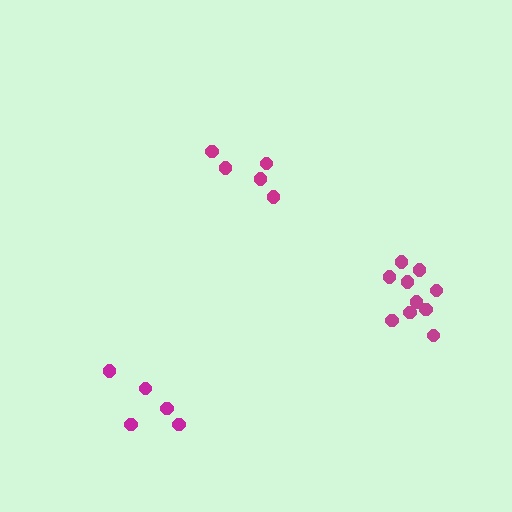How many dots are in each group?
Group 1: 5 dots, Group 2: 5 dots, Group 3: 10 dots (20 total).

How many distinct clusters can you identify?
There are 3 distinct clusters.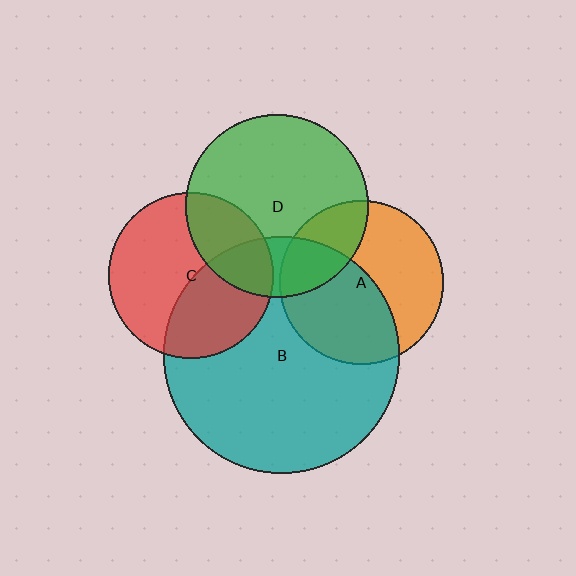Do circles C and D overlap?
Yes.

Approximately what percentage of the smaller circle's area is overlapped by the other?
Approximately 30%.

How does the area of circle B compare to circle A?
Approximately 2.1 times.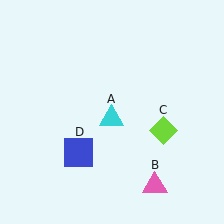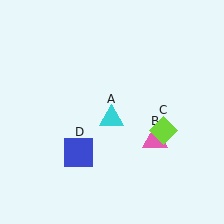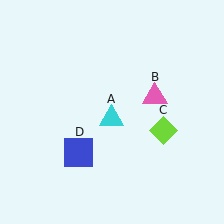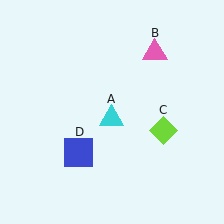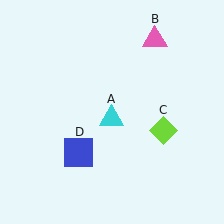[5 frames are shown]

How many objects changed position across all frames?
1 object changed position: pink triangle (object B).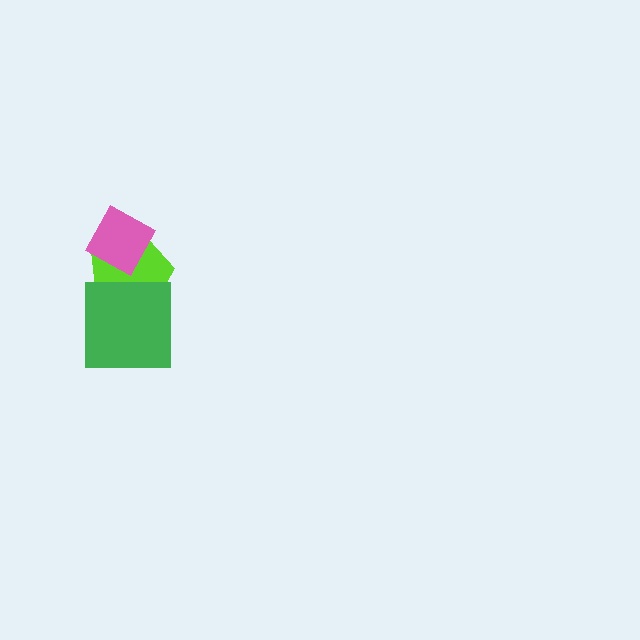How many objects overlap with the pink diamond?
1 object overlaps with the pink diamond.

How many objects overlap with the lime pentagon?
2 objects overlap with the lime pentagon.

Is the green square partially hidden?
No, no other shape covers it.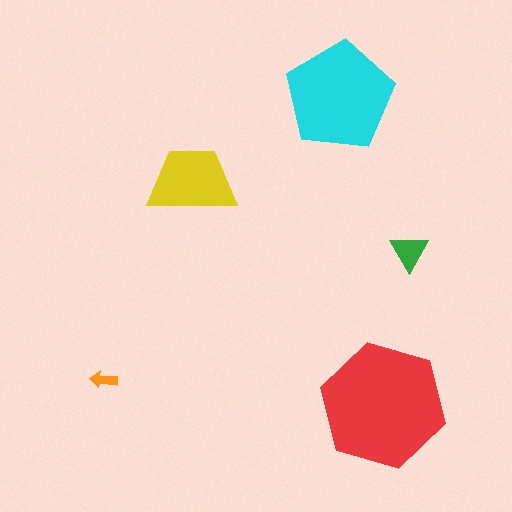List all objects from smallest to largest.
The orange arrow, the green triangle, the yellow trapezoid, the cyan pentagon, the red hexagon.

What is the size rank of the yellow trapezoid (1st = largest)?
3rd.